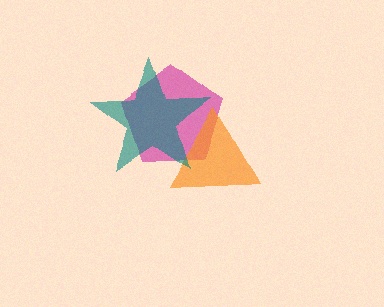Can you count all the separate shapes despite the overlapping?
Yes, there are 3 separate shapes.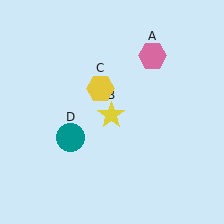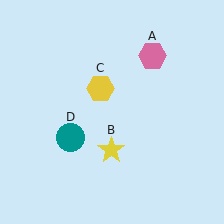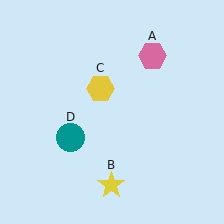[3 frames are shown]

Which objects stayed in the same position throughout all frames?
Pink hexagon (object A) and yellow hexagon (object C) and teal circle (object D) remained stationary.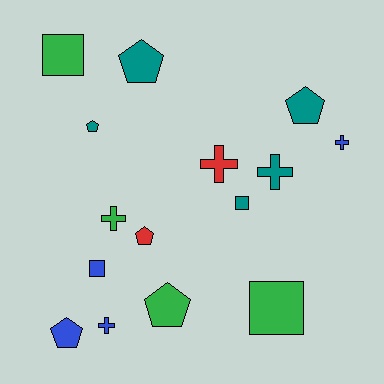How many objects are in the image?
There are 15 objects.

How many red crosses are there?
There is 1 red cross.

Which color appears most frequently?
Teal, with 5 objects.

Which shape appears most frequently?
Pentagon, with 6 objects.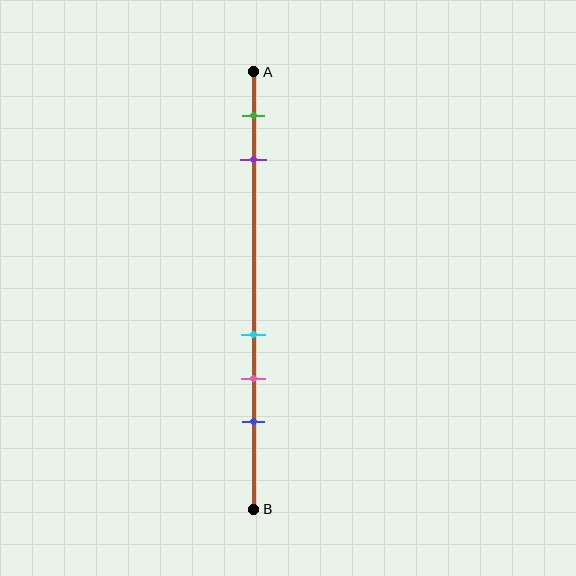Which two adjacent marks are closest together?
The cyan and pink marks are the closest adjacent pair.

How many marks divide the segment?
There are 5 marks dividing the segment.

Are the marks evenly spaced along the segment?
No, the marks are not evenly spaced.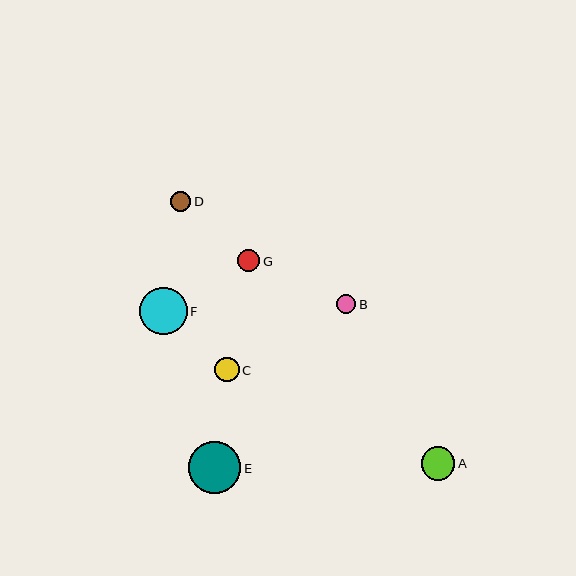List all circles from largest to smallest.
From largest to smallest: E, F, A, C, G, D, B.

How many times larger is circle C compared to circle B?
Circle C is approximately 1.3 times the size of circle B.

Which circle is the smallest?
Circle B is the smallest with a size of approximately 19 pixels.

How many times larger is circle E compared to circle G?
Circle E is approximately 2.3 times the size of circle G.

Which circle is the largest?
Circle E is the largest with a size of approximately 52 pixels.